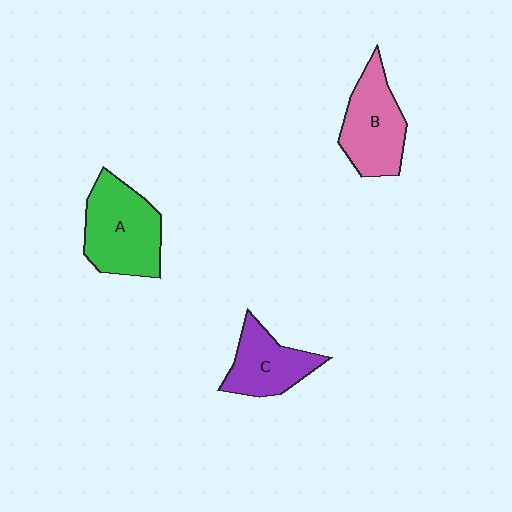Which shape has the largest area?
Shape A (green).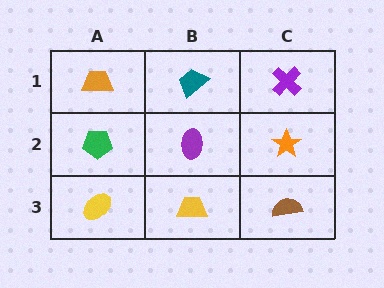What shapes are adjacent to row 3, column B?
A purple ellipse (row 2, column B), a yellow ellipse (row 3, column A), a brown semicircle (row 3, column C).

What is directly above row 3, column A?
A green pentagon.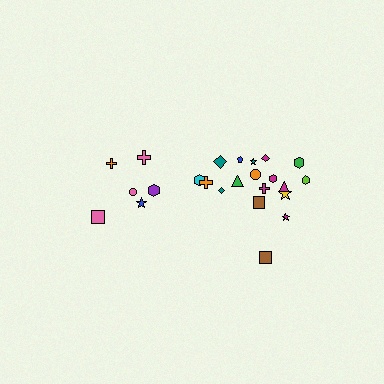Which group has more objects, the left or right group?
The right group.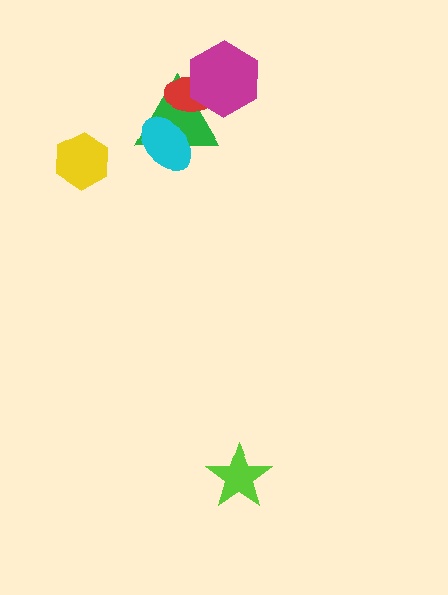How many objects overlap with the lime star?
0 objects overlap with the lime star.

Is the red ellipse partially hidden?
Yes, it is partially covered by another shape.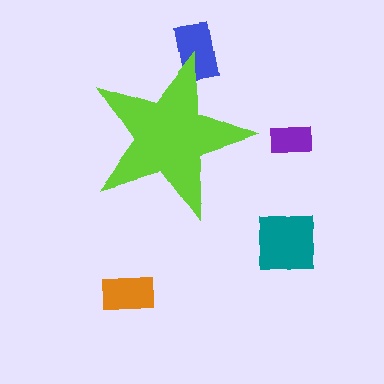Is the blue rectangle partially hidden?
Yes, the blue rectangle is partially hidden behind the lime star.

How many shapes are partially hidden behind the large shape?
1 shape is partially hidden.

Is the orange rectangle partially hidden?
No, the orange rectangle is fully visible.